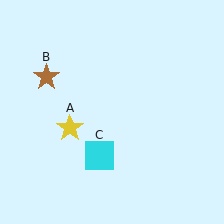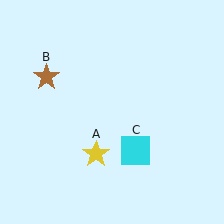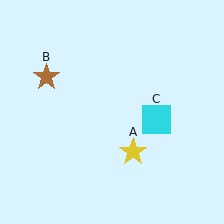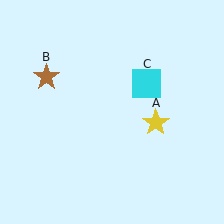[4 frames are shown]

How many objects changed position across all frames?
2 objects changed position: yellow star (object A), cyan square (object C).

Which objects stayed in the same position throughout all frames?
Brown star (object B) remained stationary.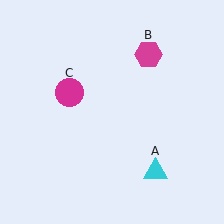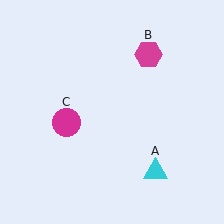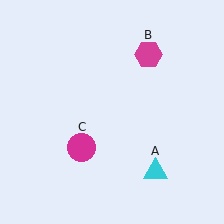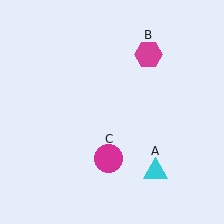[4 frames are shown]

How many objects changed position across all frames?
1 object changed position: magenta circle (object C).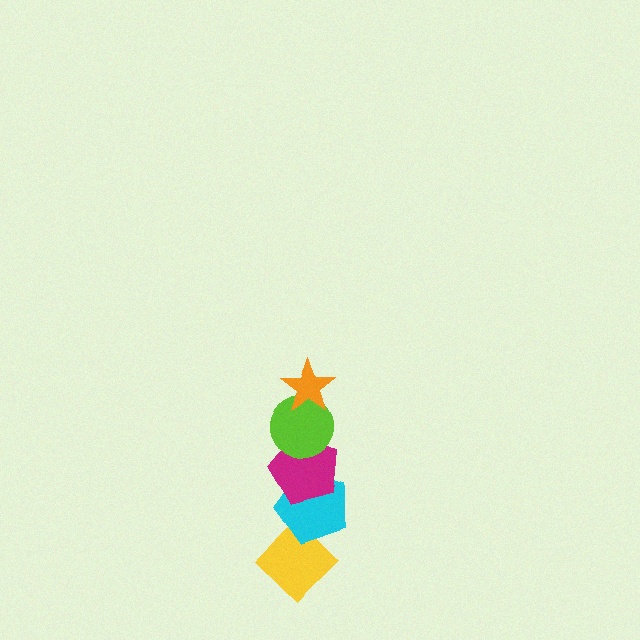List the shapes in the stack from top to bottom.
From top to bottom: the orange star, the lime circle, the magenta pentagon, the cyan pentagon, the yellow diamond.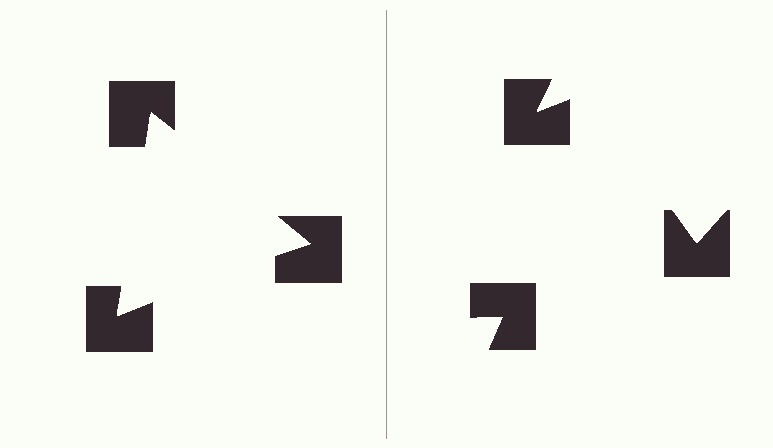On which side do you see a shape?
An illusory triangle appears on the left side. On the right side the wedge cuts are rotated, so no coherent shape forms.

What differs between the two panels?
The notched squares are positioned identically on both sides; only the wedge orientations differ. On the left they align to a triangle; on the right they are misaligned.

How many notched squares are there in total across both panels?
6 — 3 on each side.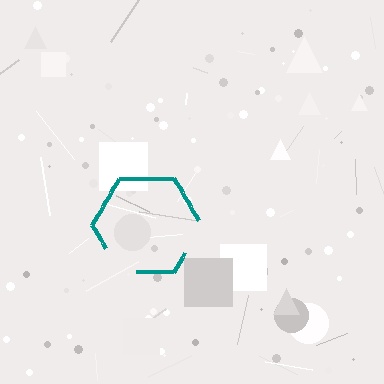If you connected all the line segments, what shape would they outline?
They would outline a hexagon.